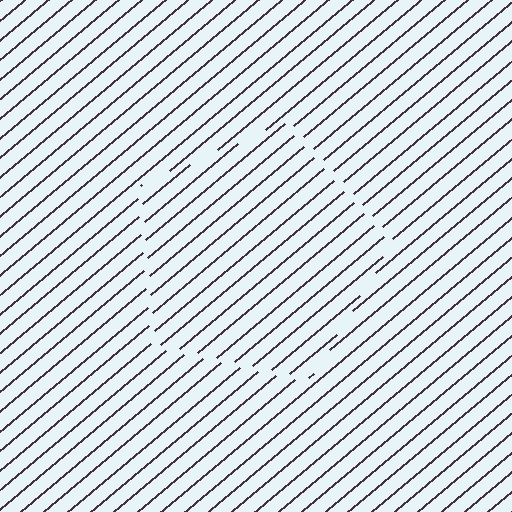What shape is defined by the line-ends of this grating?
An illusory pentagon. The interior of the shape contains the same grating, shifted by half a period — the contour is defined by the phase discontinuity where line-ends from the inner and outer gratings abut.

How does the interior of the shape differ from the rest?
The interior of the shape contains the same grating, shifted by half a period — the contour is defined by the phase discontinuity where line-ends from the inner and outer gratings abut.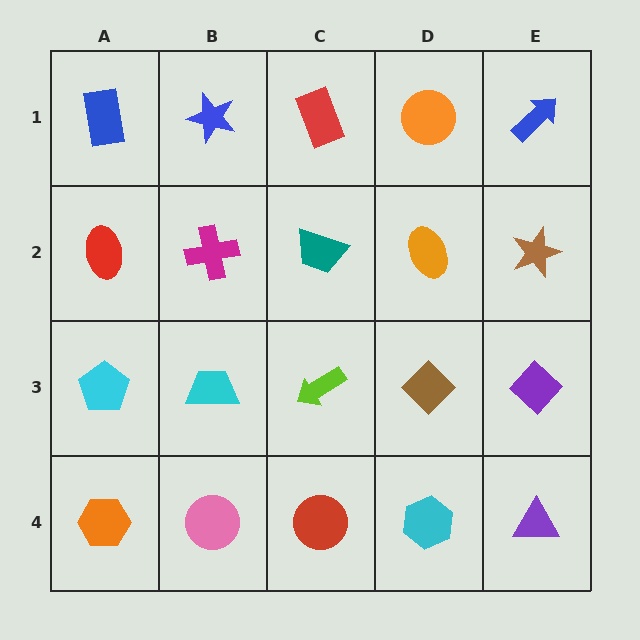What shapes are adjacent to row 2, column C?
A red rectangle (row 1, column C), a lime arrow (row 3, column C), a magenta cross (row 2, column B), an orange ellipse (row 2, column D).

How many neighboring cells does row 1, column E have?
2.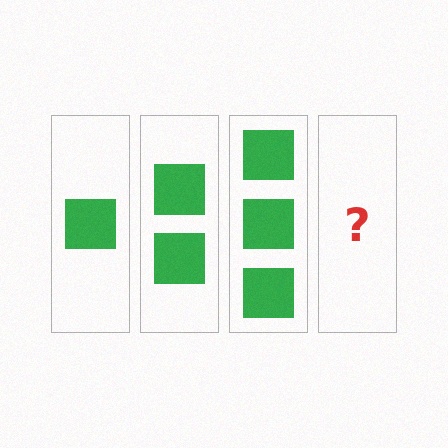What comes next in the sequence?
The next element should be 4 squares.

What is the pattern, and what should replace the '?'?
The pattern is that each step adds one more square. The '?' should be 4 squares.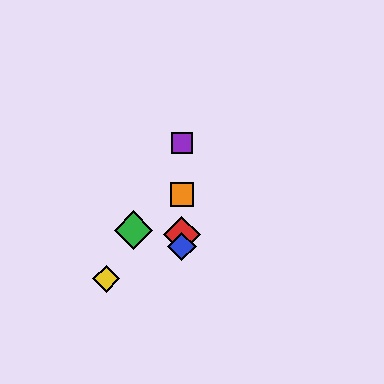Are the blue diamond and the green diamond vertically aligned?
No, the blue diamond is at x≈182 and the green diamond is at x≈133.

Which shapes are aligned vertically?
The red diamond, the blue diamond, the purple square, the orange square are aligned vertically.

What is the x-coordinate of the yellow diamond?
The yellow diamond is at x≈106.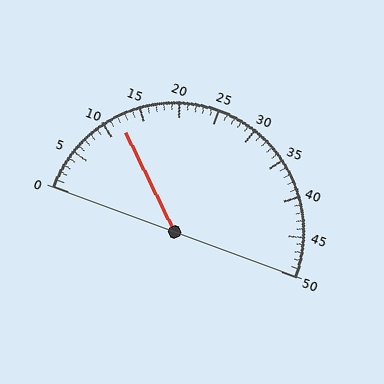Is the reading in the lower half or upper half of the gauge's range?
The reading is in the lower half of the range (0 to 50).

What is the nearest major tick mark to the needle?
The nearest major tick mark is 10.